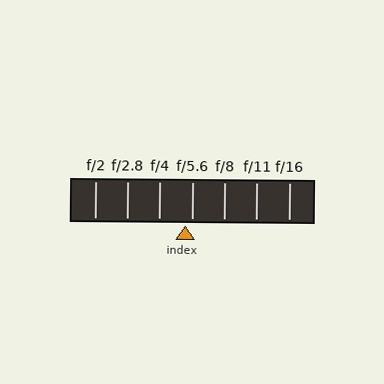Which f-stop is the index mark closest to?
The index mark is closest to f/5.6.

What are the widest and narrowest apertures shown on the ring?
The widest aperture shown is f/2 and the narrowest is f/16.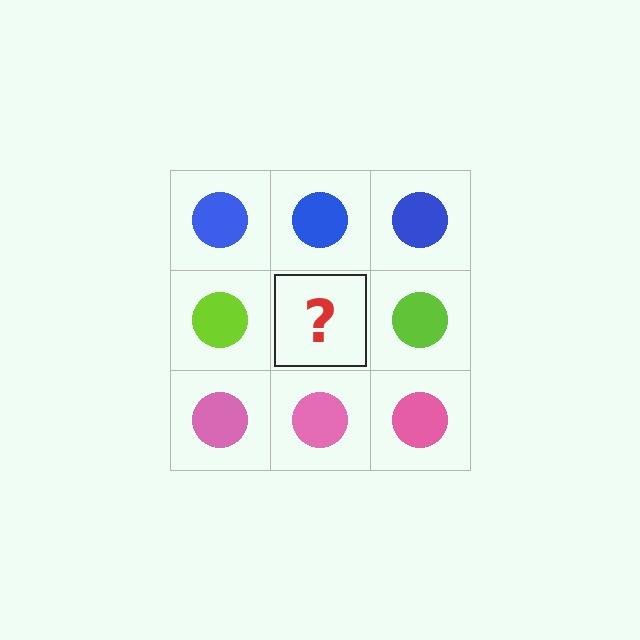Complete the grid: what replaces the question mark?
The question mark should be replaced with a lime circle.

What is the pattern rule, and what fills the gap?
The rule is that each row has a consistent color. The gap should be filled with a lime circle.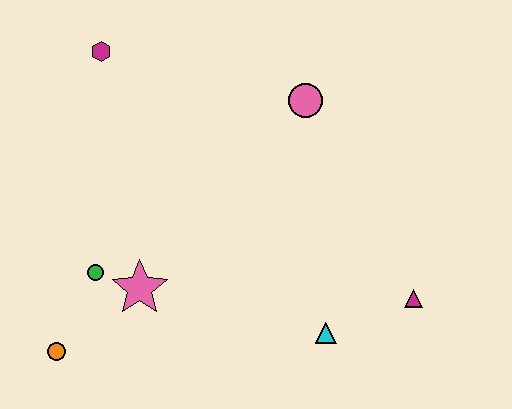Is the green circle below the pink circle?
Yes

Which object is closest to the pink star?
The green circle is closest to the pink star.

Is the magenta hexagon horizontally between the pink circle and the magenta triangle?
No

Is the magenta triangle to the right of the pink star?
Yes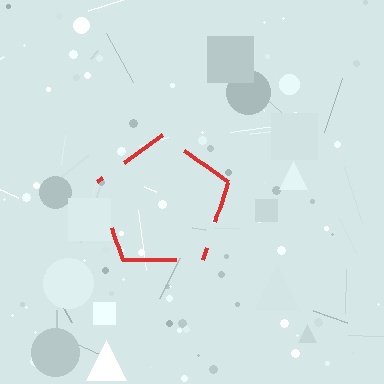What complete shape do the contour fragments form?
The contour fragments form a pentagon.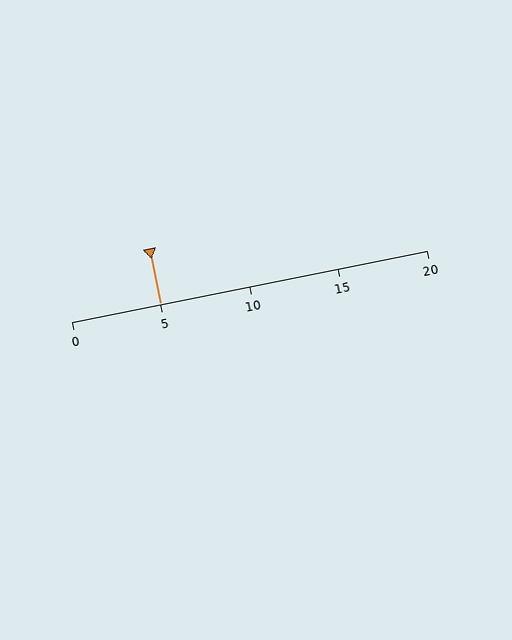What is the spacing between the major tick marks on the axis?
The major ticks are spaced 5 apart.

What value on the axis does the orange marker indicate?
The marker indicates approximately 5.